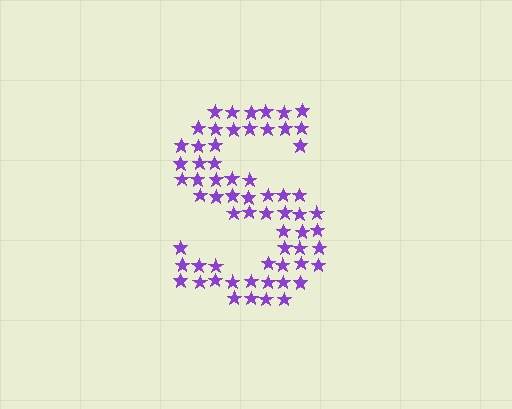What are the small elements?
The small elements are stars.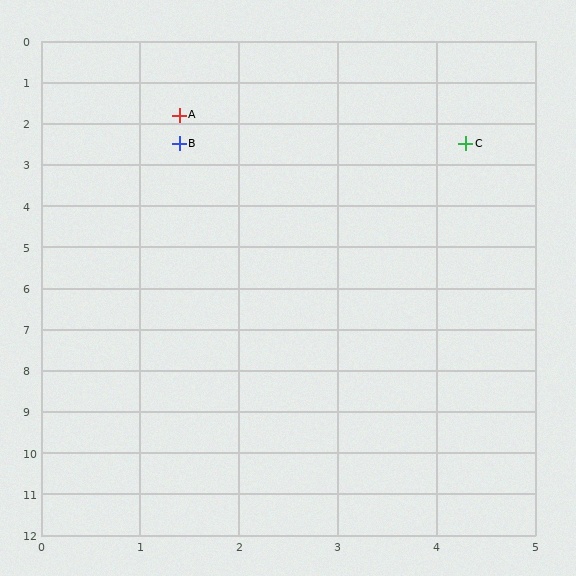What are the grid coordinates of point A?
Point A is at approximately (1.4, 1.8).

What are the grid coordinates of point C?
Point C is at approximately (4.3, 2.5).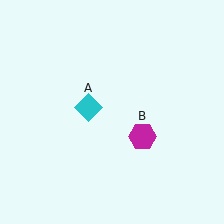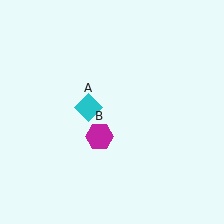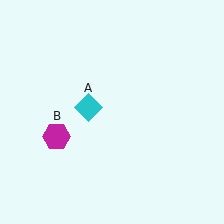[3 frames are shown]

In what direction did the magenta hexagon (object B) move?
The magenta hexagon (object B) moved left.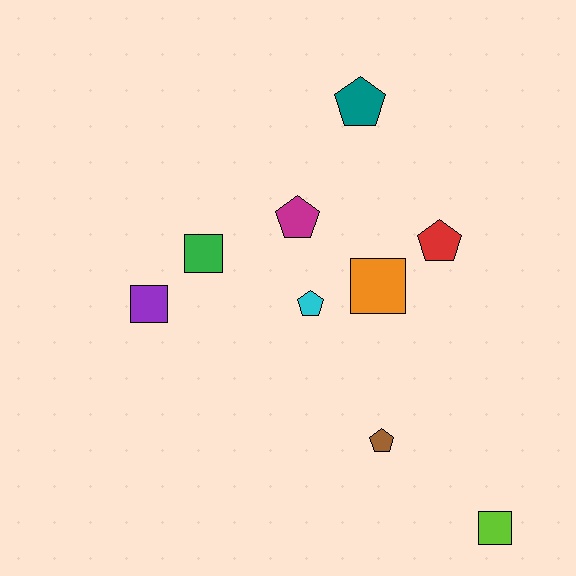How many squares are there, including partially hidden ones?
There are 4 squares.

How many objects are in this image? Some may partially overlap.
There are 9 objects.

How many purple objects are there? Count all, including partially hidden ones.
There is 1 purple object.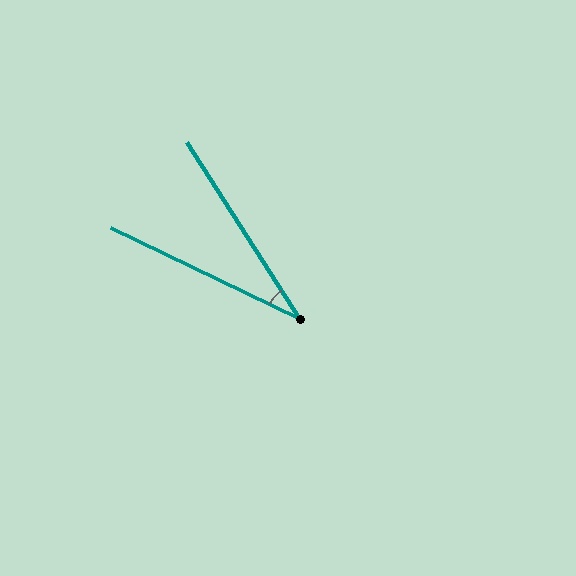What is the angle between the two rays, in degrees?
Approximately 32 degrees.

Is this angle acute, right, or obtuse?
It is acute.